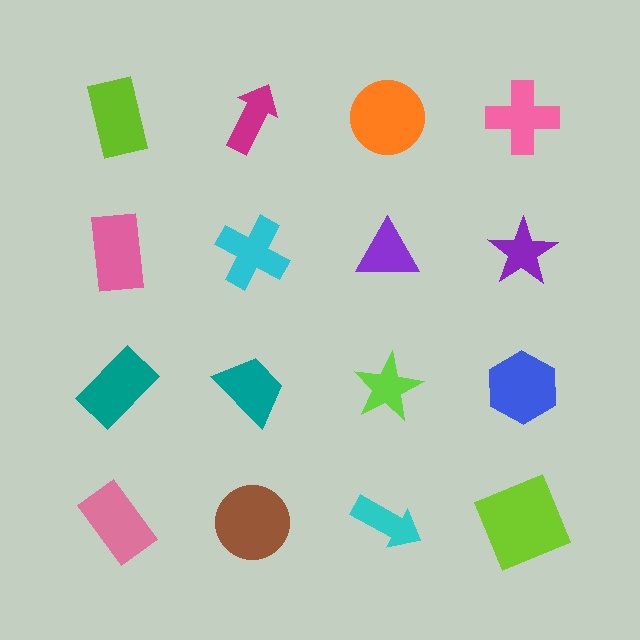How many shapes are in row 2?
4 shapes.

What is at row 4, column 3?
A cyan arrow.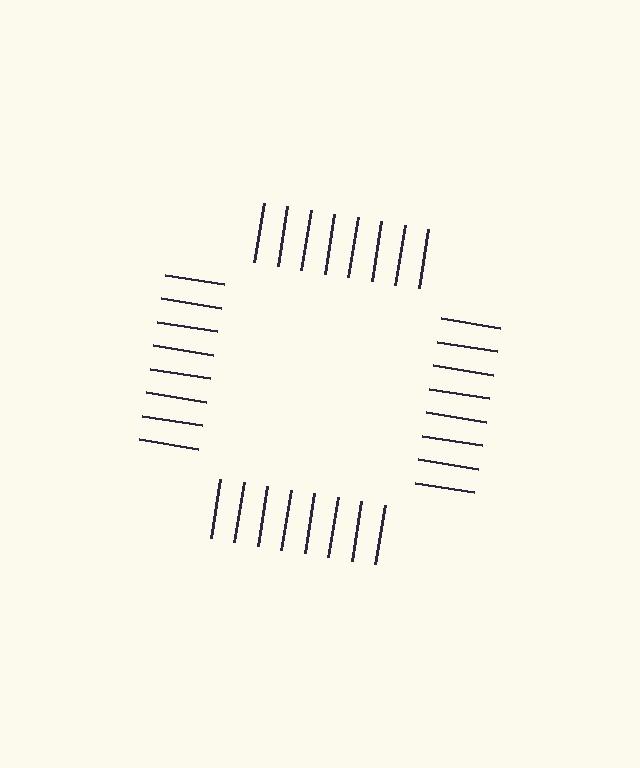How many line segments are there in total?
32 — 8 along each of the 4 edges.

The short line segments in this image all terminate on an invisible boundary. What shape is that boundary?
An illusory square — the line segments terminate on its edges but no continuous stroke is drawn.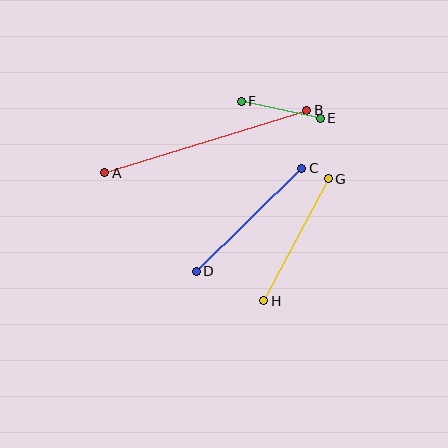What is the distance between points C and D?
The distance is approximately 148 pixels.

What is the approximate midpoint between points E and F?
The midpoint is at approximately (281, 110) pixels.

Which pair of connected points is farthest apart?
Points A and B are farthest apart.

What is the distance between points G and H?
The distance is approximately 138 pixels.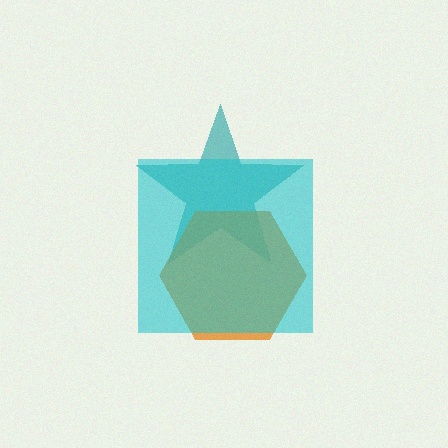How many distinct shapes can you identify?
There are 3 distinct shapes: a teal star, an orange hexagon, a cyan square.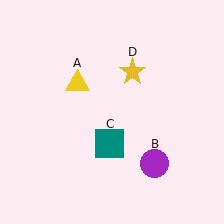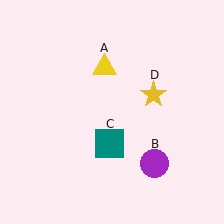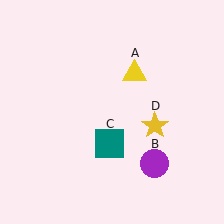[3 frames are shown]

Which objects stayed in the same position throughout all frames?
Purple circle (object B) and teal square (object C) remained stationary.